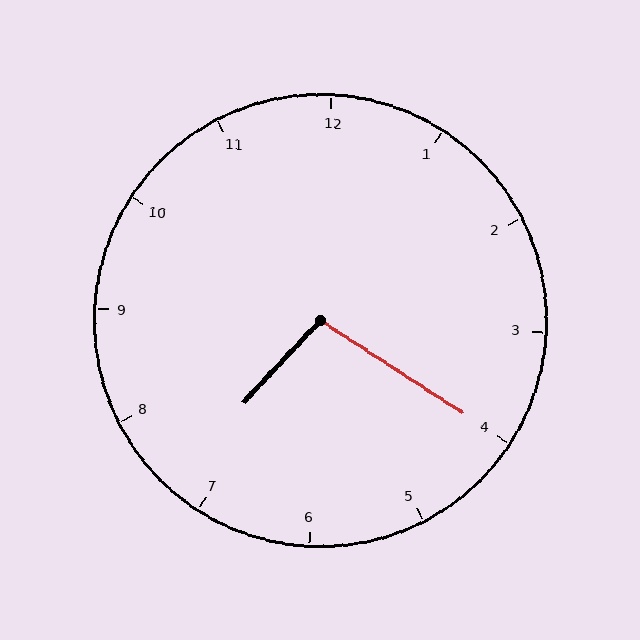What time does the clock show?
7:20.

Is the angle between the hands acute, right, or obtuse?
It is obtuse.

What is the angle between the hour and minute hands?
Approximately 100 degrees.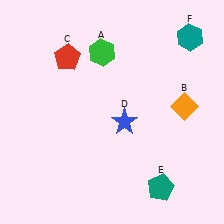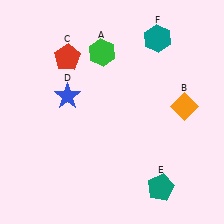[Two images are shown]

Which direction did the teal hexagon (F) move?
The teal hexagon (F) moved left.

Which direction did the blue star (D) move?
The blue star (D) moved left.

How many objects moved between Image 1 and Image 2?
2 objects moved between the two images.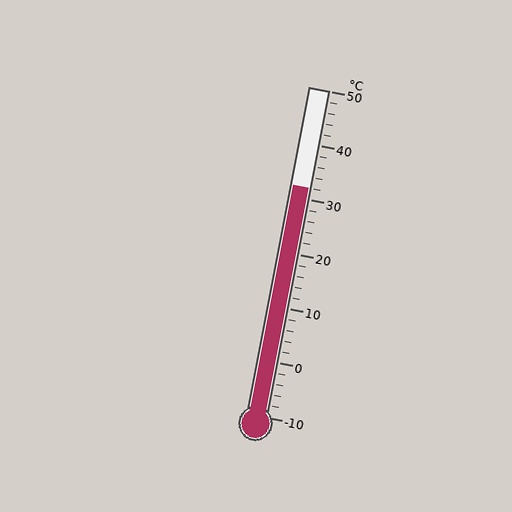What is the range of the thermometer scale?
The thermometer scale ranges from -10°C to 50°C.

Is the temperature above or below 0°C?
The temperature is above 0°C.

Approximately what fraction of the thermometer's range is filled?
The thermometer is filled to approximately 70% of its range.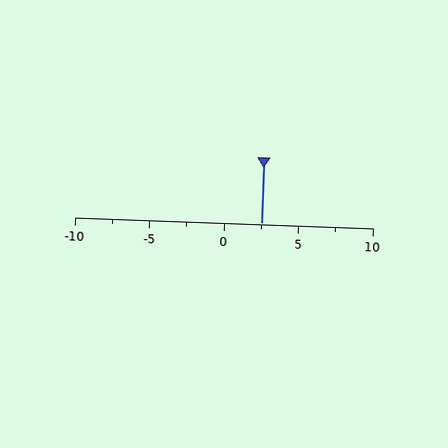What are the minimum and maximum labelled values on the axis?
The axis runs from -10 to 10.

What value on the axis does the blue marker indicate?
The marker indicates approximately 2.5.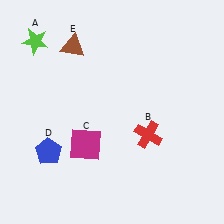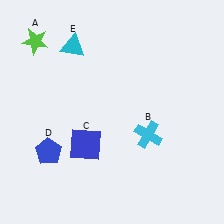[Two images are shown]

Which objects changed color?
B changed from red to cyan. C changed from magenta to blue. E changed from brown to cyan.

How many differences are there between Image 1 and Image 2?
There are 3 differences between the two images.